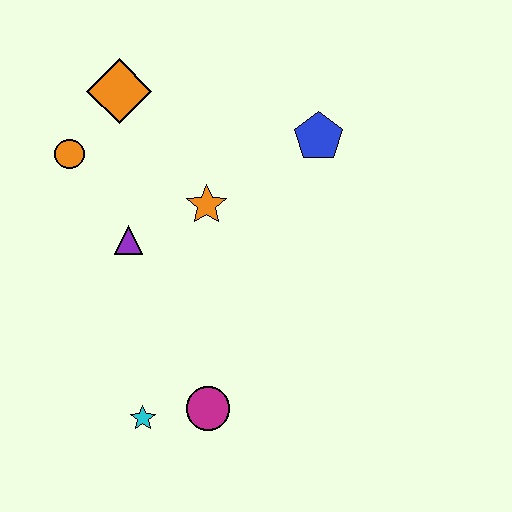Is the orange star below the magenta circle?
No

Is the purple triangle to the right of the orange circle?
Yes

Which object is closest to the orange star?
The purple triangle is closest to the orange star.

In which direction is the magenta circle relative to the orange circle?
The magenta circle is below the orange circle.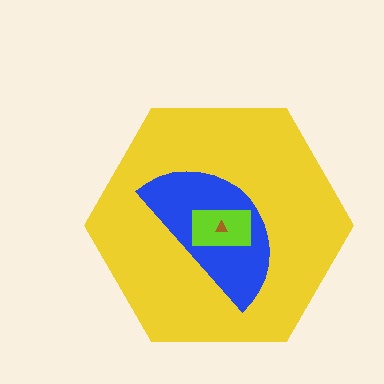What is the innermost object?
The brown triangle.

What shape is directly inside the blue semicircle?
The lime rectangle.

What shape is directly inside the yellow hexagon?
The blue semicircle.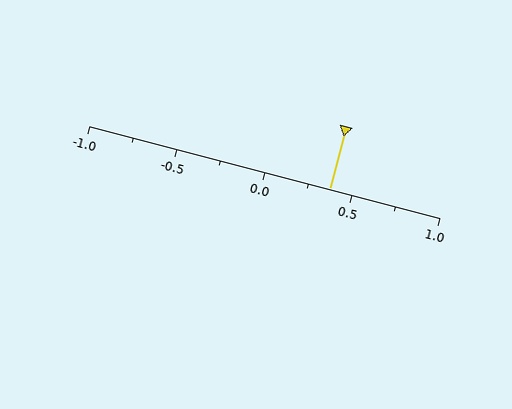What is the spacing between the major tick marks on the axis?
The major ticks are spaced 0.5 apart.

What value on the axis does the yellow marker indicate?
The marker indicates approximately 0.38.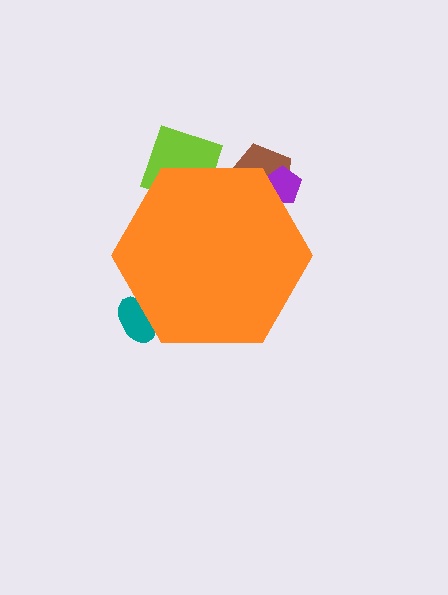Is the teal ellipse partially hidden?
Yes, the teal ellipse is partially hidden behind the orange hexagon.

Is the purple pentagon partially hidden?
Yes, the purple pentagon is partially hidden behind the orange hexagon.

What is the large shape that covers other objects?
An orange hexagon.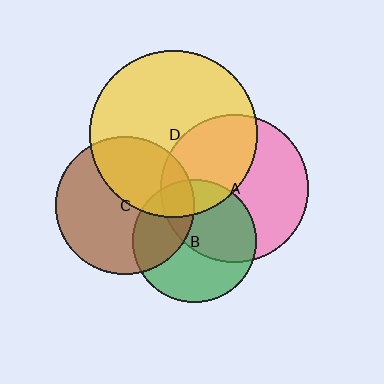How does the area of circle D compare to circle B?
Approximately 1.8 times.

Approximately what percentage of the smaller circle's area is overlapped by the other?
Approximately 15%.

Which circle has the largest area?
Circle D (yellow).